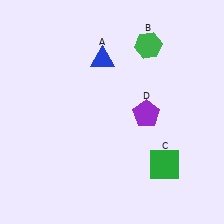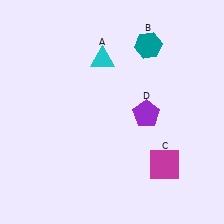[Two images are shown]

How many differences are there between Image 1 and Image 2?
There are 3 differences between the two images.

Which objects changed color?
A changed from blue to cyan. B changed from green to teal. C changed from green to magenta.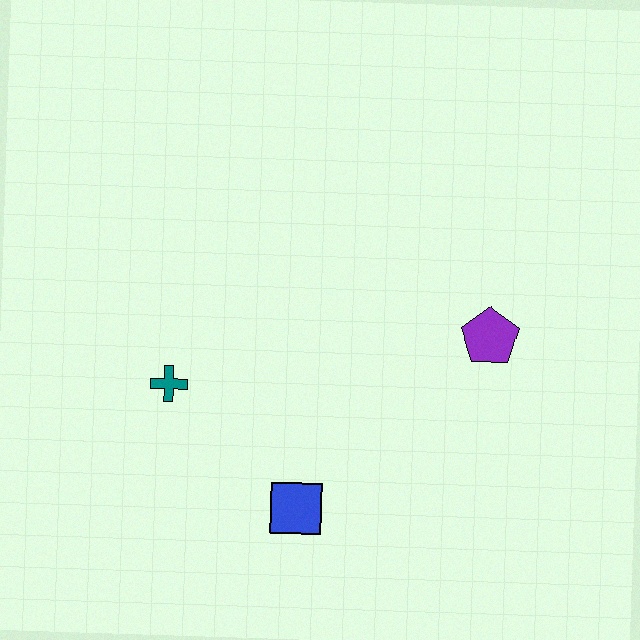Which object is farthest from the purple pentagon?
The teal cross is farthest from the purple pentagon.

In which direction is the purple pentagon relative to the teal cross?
The purple pentagon is to the right of the teal cross.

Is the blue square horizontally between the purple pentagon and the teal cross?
Yes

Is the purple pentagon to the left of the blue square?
No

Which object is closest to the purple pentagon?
The blue square is closest to the purple pentagon.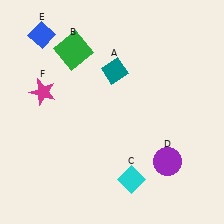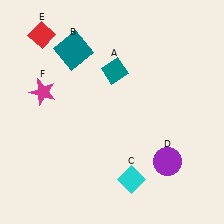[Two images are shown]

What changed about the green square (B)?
In Image 1, B is green. In Image 2, it changed to teal.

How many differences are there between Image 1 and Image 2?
There are 2 differences between the two images.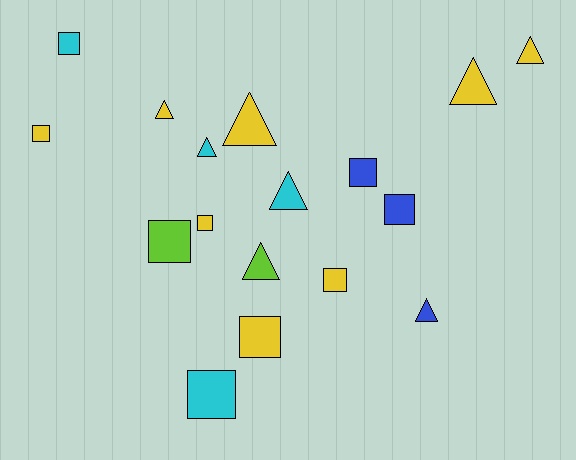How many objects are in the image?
There are 17 objects.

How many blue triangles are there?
There is 1 blue triangle.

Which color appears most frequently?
Yellow, with 8 objects.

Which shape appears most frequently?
Square, with 9 objects.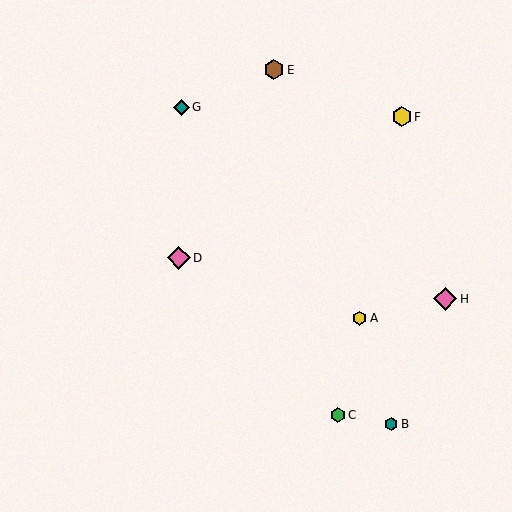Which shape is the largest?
The pink diamond (labeled H) is the largest.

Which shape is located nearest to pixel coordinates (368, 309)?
The yellow hexagon (labeled A) at (360, 318) is nearest to that location.